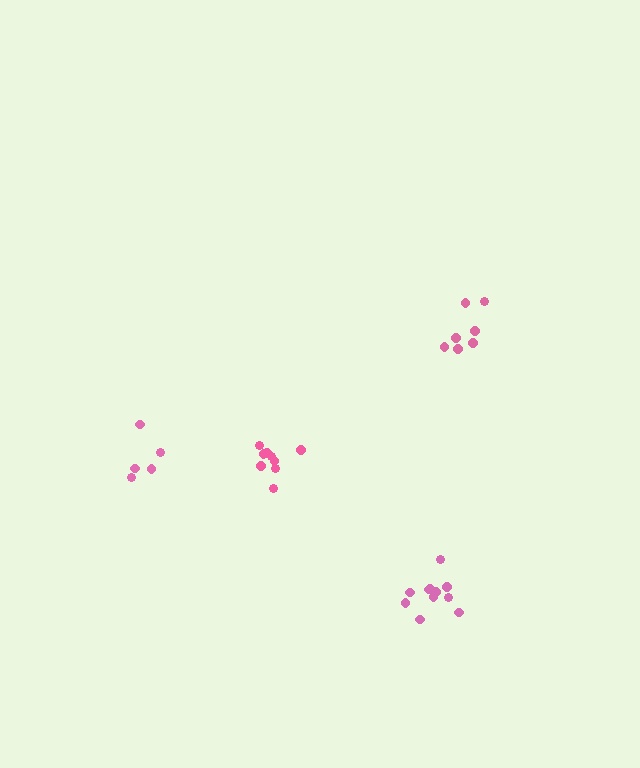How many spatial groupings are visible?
There are 4 spatial groupings.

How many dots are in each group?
Group 1: 7 dots, Group 2: 11 dots, Group 3: 5 dots, Group 4: 9 dots (32 total).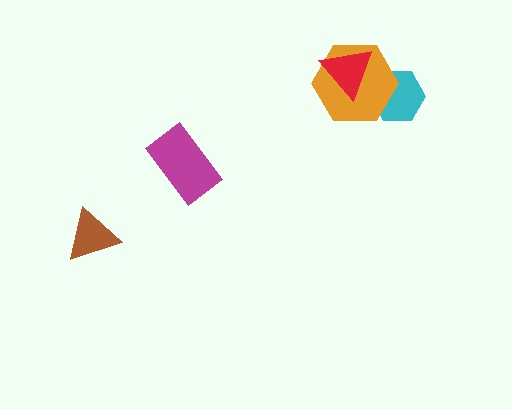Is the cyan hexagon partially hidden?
Yes, it is partially covered by another shape.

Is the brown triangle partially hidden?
No, no other shape covers it.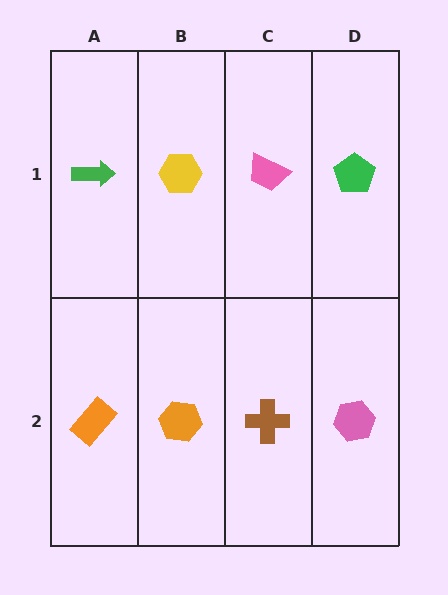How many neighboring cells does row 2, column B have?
3.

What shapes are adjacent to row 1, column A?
An orange rectangle (row 2, column A), a yellow hexagon (row 1, column B).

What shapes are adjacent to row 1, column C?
A brown cross (row 2, column C), a yellow hexagon (row 1, column B), a green pentagon (row 1, column D).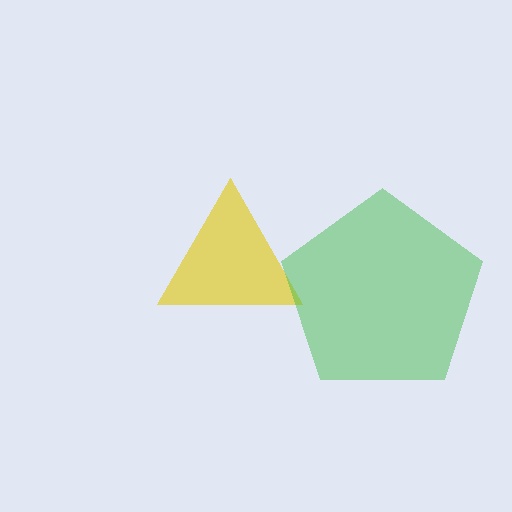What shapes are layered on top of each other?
The layered shapes are: a yellow triangle, a green pentagon.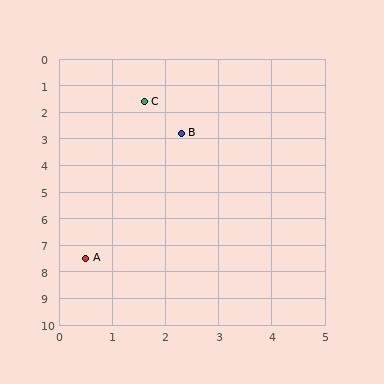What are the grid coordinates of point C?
Point C is at approximately (1.6, 1.6).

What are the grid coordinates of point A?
Point A is at approximately (0.5, 7.5).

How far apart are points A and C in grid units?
Points A and C are about 6.0 grid units apart.